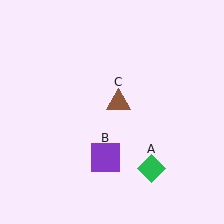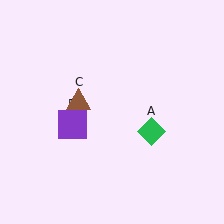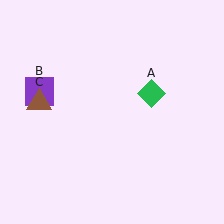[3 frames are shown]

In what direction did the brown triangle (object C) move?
The brown triangle (object C) moved left.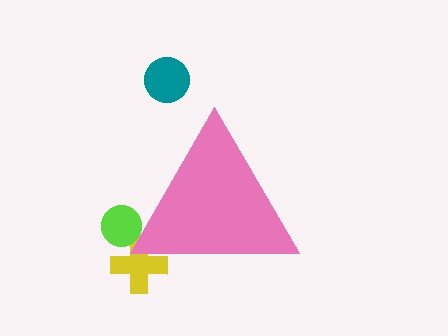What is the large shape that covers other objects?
A pink triangle.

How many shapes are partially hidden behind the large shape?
2 shapes are partially hidden.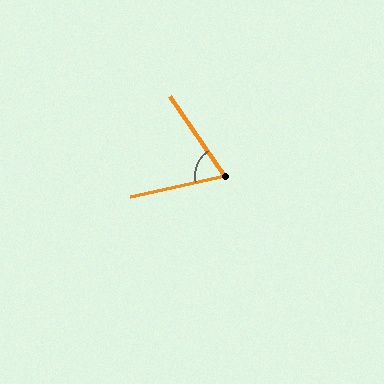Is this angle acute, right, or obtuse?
It is acute.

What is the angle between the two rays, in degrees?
Approximately 68 degrees.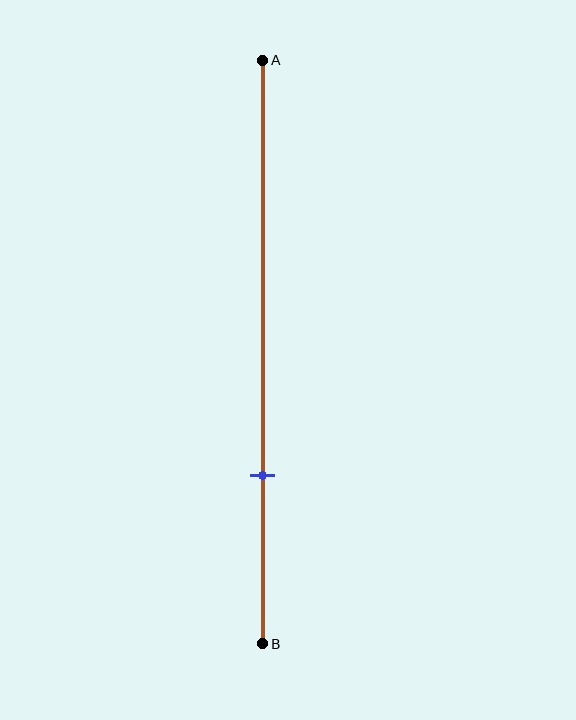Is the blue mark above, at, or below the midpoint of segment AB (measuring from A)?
The blue mark is below the midpoint of segment AB.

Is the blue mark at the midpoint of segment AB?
No, the mark is at about 70% from A, not at the 50% midpoint.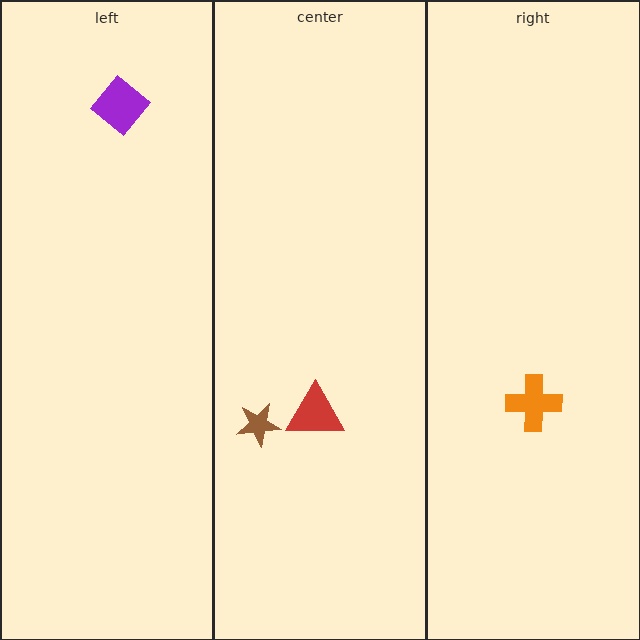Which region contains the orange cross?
The right region.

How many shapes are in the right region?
1.